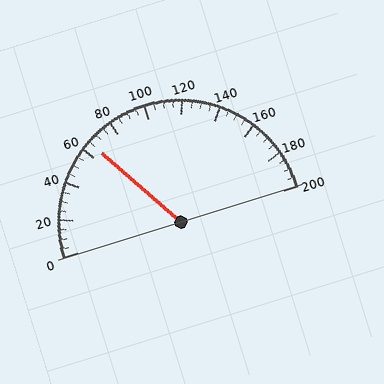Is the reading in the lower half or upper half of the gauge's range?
The reading is in the lower half of the range (0 to 200).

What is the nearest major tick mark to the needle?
The nearest major tick mark is 60.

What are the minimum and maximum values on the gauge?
The gauge ranges from 0 to 200.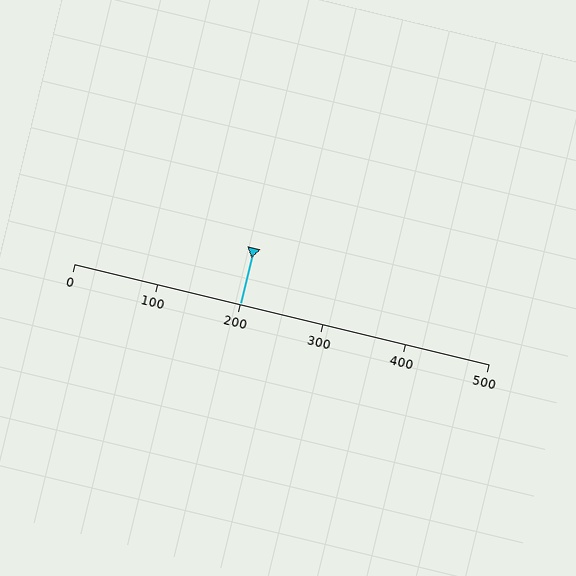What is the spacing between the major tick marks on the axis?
The major ticks are spaced 100 apart.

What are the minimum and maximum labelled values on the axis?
The axis runs from 0 to 500.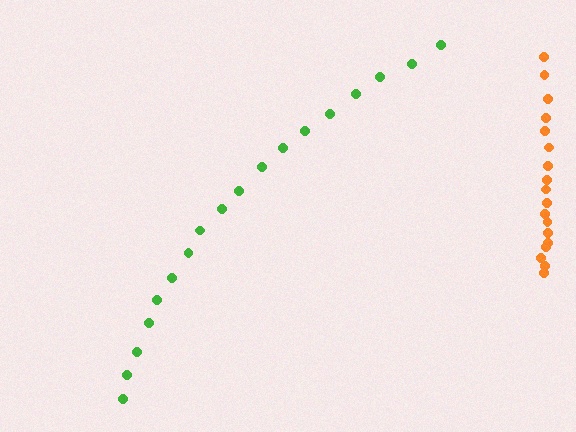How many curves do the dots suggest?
There are 2 distinct paths.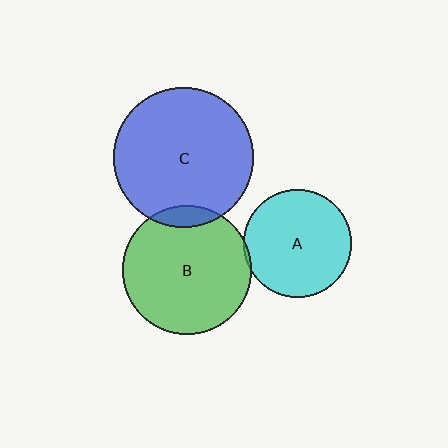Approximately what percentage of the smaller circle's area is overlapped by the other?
Approximately 10%.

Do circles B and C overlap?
Yes.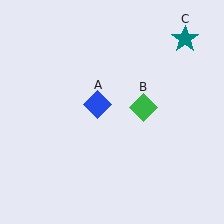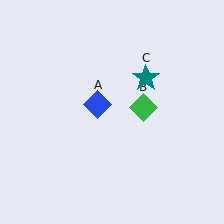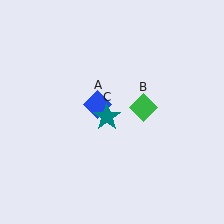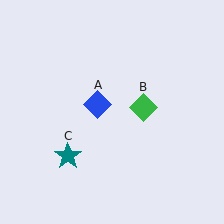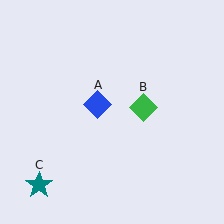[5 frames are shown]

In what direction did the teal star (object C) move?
The teal star (object C) moved down and to the left.